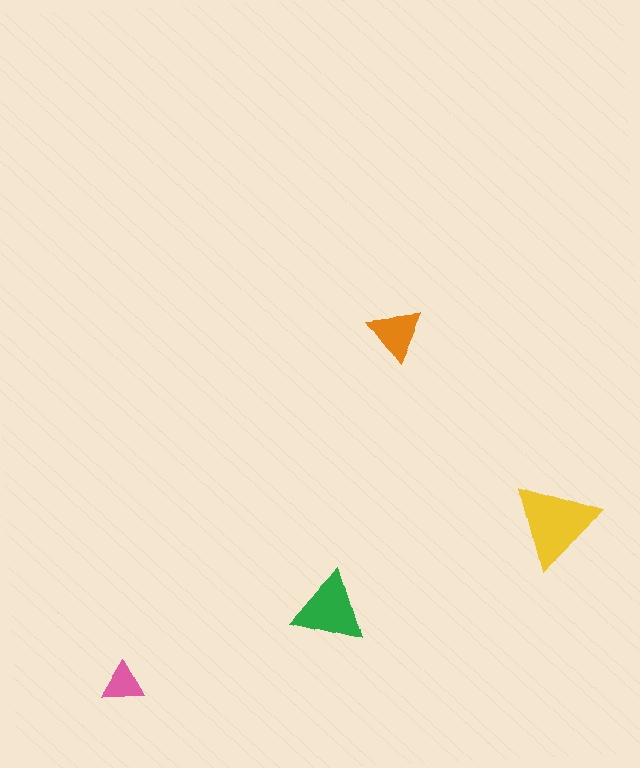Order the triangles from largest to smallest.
the yellow one, the green one, the orange one, the pink one.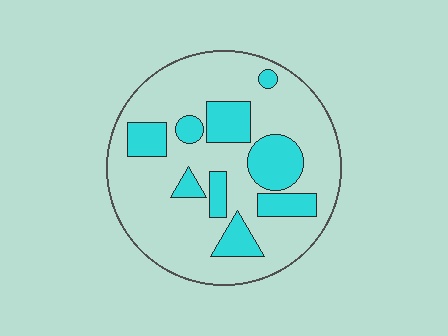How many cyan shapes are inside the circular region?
9.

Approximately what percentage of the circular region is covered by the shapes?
Approximately 25%.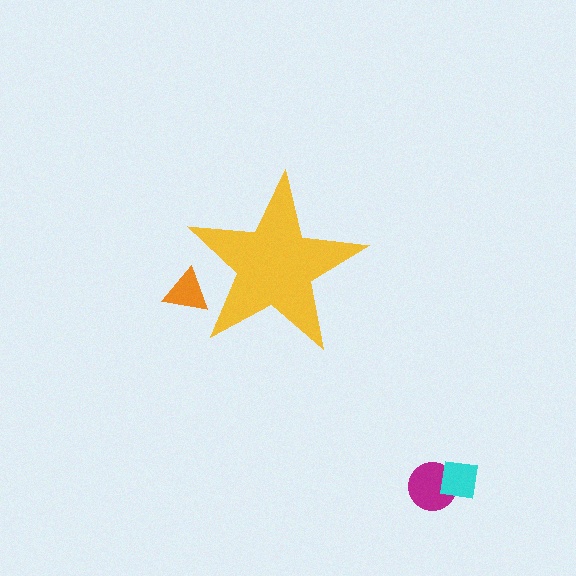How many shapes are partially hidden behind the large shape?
1 shape is partially hidden.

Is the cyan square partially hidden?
No, the cyan square is fully visible.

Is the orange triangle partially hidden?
Yes, the orange triangle is partially hidden behind the yellow star.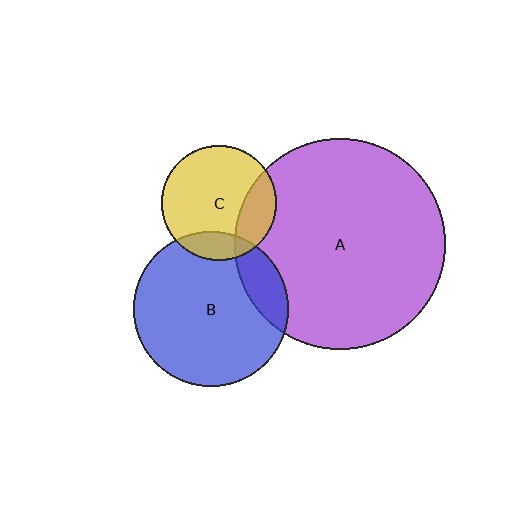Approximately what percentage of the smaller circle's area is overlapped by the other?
Approximately 20%.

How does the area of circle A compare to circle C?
Approximately 3.4 times.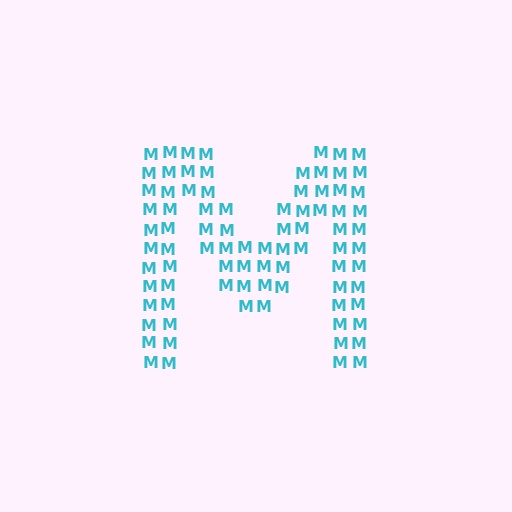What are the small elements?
The small elements are letter M's.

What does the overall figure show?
The overall figure shows the letter M.